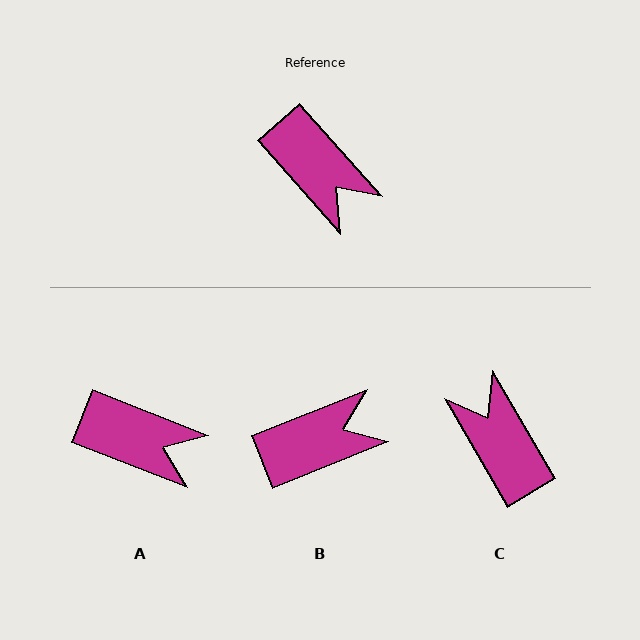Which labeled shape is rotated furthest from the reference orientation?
C, about 168 degrees away.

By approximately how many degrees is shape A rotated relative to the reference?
Approximately 27 degrees counter-clockwise.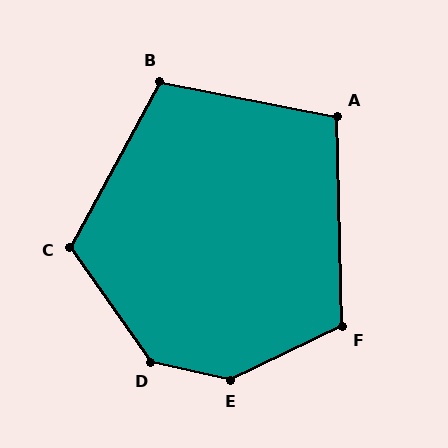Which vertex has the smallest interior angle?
A, at approximately 102 degrees.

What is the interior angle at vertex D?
Approximately 138 degrees (obtuse).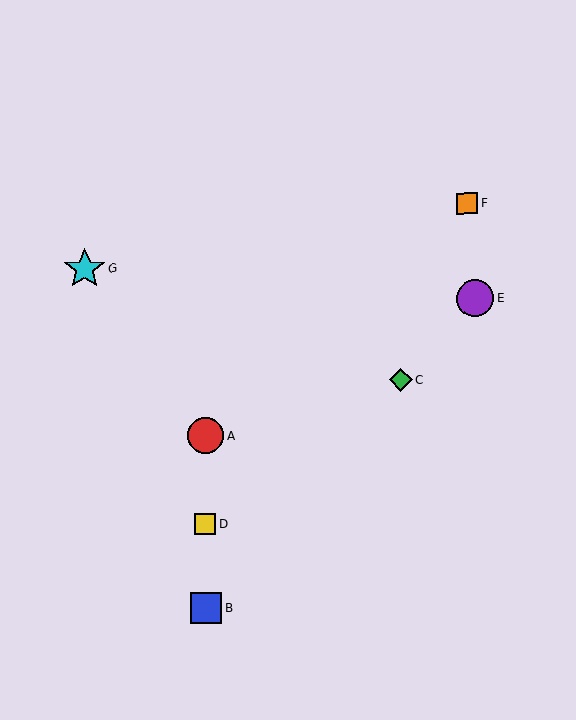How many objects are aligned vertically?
3 objects (A, B, D) are aligned vertically.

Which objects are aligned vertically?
Objects A, B, D are aligned vertically.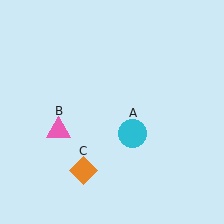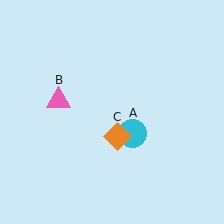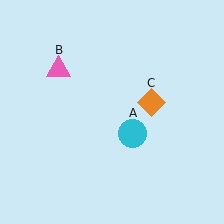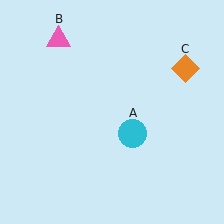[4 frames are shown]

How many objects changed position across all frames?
2 objects changed position: pink triangle (object B), orange diamond (object C).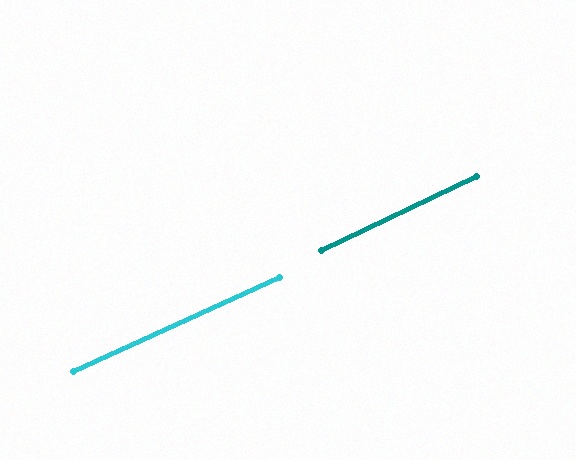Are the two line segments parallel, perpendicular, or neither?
Parallel — their directions differ by only 0.9°.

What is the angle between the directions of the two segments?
Approximately 1 degree.